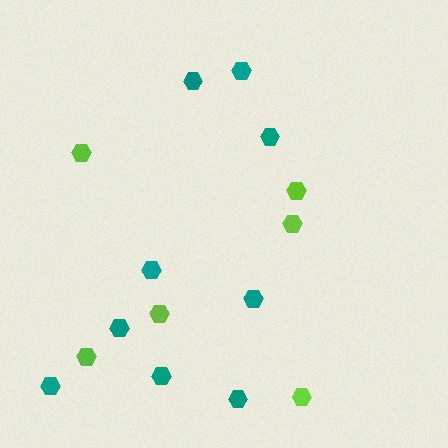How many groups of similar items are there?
There are 2 groups: one group of teal hexagons (9) and one group of lime hexagons (6).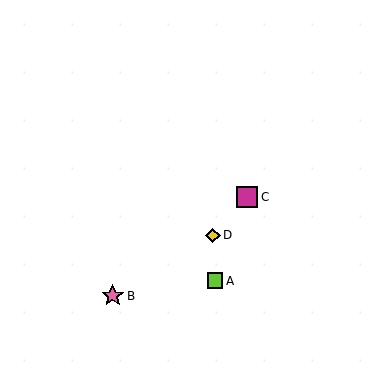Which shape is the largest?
The pink star (labeled B) is the largest.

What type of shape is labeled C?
Shape C is a magenta square.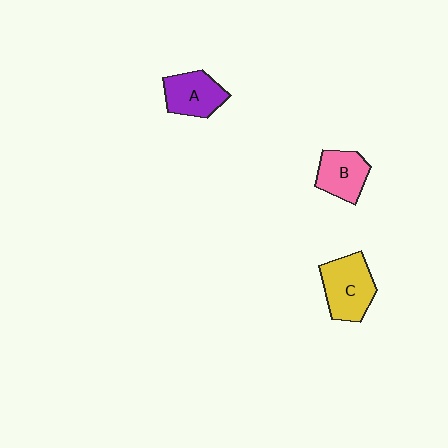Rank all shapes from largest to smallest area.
From largest to smallest: C (yellow), A (purple), B (pink).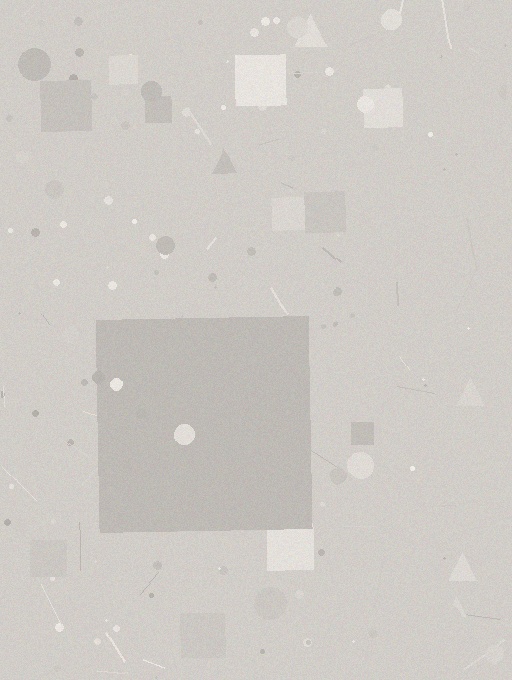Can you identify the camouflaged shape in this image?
The camouflaged shape is a square.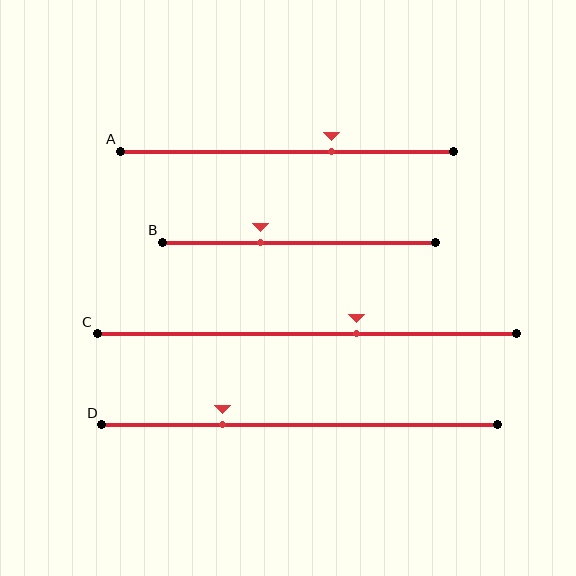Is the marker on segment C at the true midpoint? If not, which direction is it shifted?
No, the marker on segment C is shifted to the right by about 12% of the segment length.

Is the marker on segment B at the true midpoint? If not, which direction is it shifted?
No, the marker on segment B is shifted to the left by about 14% of the segment length.